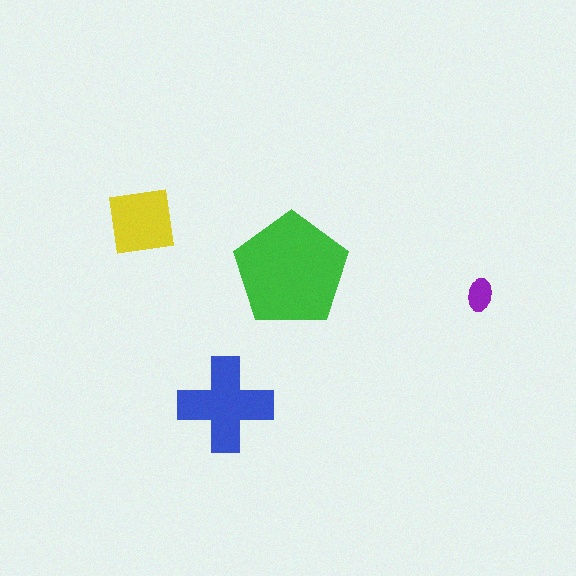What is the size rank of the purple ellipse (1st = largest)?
4th.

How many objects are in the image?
There are 4 objects in the image.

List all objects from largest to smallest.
The green pentagon, the blue cross, the yellow square, the purple ellipse.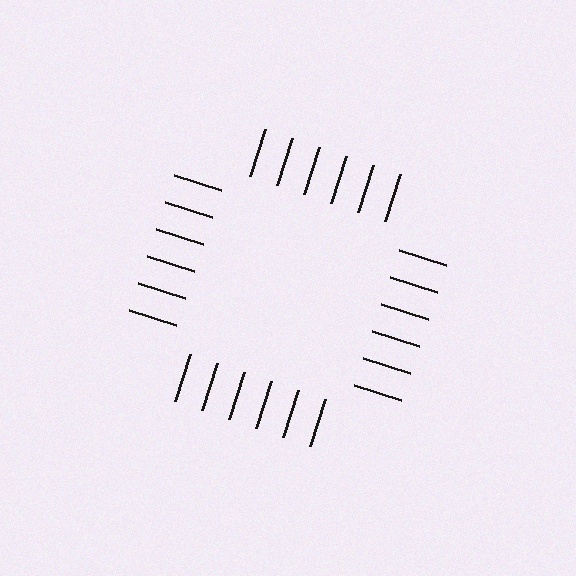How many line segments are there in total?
24 — 6 along each of the 4 edges.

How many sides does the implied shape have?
4 sides — the line-ends trace a square.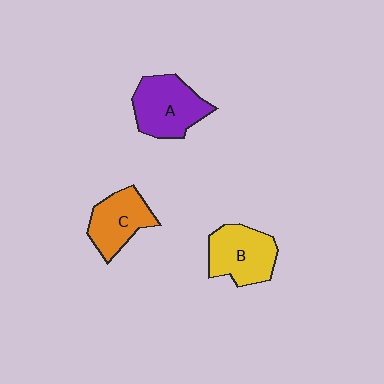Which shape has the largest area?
Shape A (purple).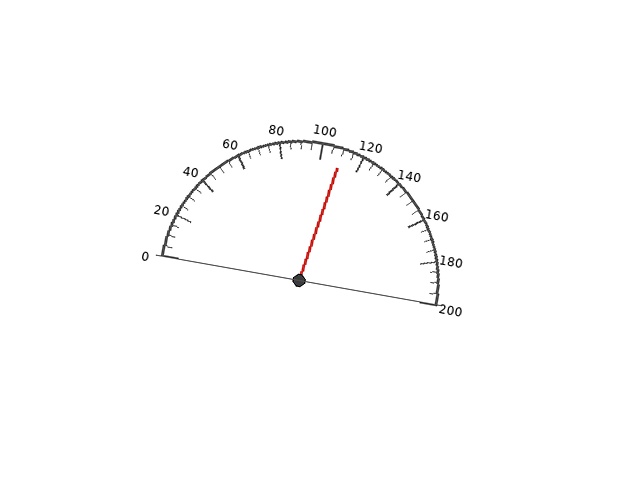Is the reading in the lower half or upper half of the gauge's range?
The reading is in the upper half of the range (0 to 200).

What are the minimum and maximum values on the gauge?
The gauge ranges from 0 to 200.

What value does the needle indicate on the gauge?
The needle indicates approximately 110.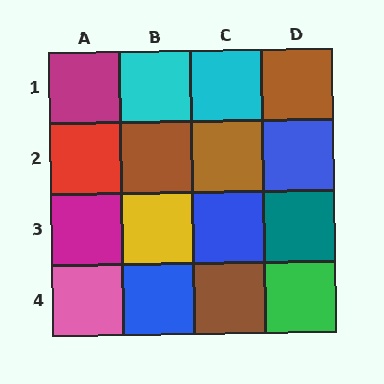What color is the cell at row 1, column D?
Brown.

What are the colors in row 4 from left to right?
Pink, blue, brown, green.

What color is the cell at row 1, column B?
Cyan.